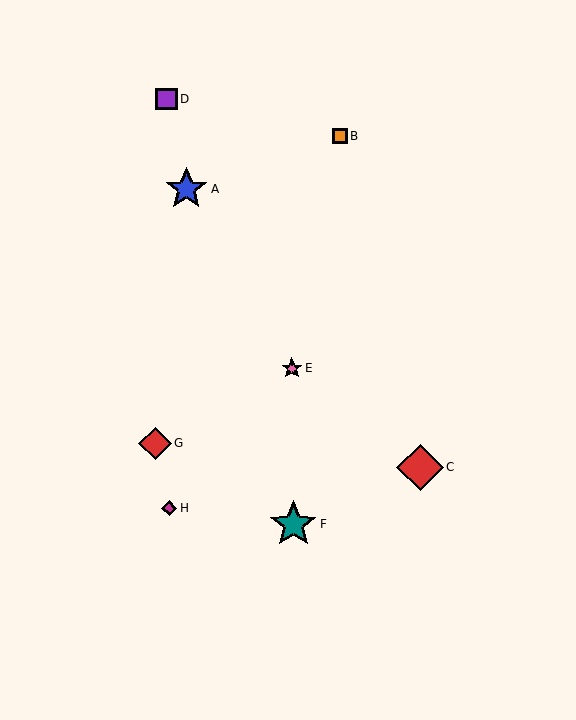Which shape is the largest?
The teal star (labeled F) is the largest.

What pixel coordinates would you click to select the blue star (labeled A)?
Click at (186, 189) to select the blue star A.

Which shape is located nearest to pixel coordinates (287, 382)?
The pink star (labeled E) at (292, 368) is nearest to that location.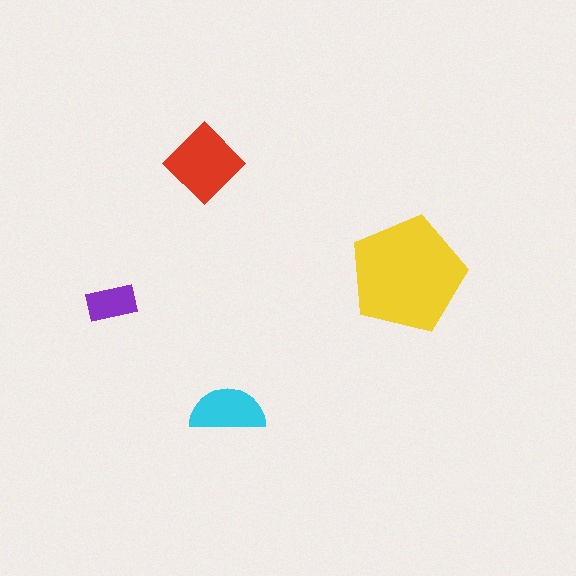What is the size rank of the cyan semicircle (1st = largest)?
3rd.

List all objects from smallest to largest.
The purple rectangle, the cyan semicircle, the red diamond, the yellow pentagon.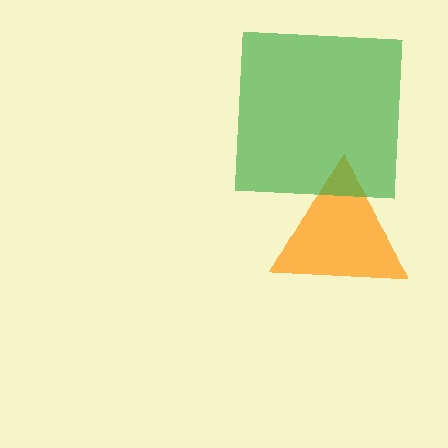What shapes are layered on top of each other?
The layered shapes are: an orange triangle, a green square.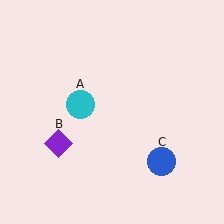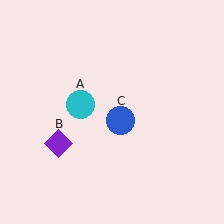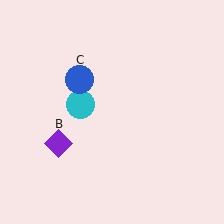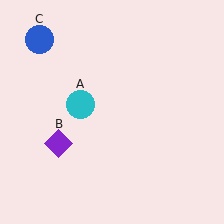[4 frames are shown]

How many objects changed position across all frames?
1 object changed position: blue circle (object C).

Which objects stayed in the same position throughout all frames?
Cyan circle (object A) and purple diamond (object B) remained stationary.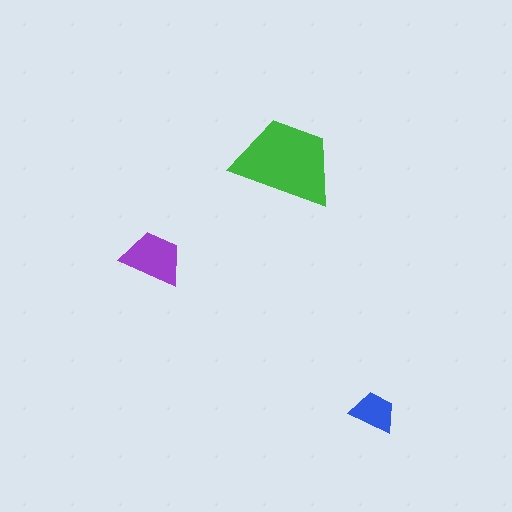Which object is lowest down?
The blue trapezoid is bottommost.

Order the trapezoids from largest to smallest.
the green one, the purple one, the blue one.